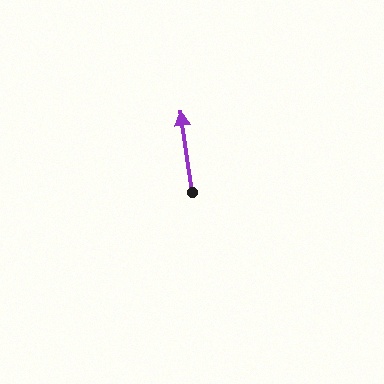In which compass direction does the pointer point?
North.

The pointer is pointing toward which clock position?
Roughly 12 o'clock.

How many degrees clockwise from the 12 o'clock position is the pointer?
Approximately 352 degrees.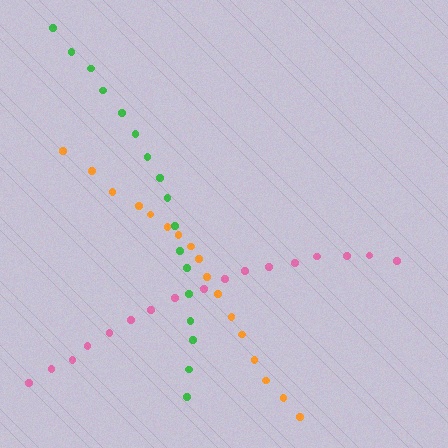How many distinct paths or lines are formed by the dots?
There are 3 distinct paths.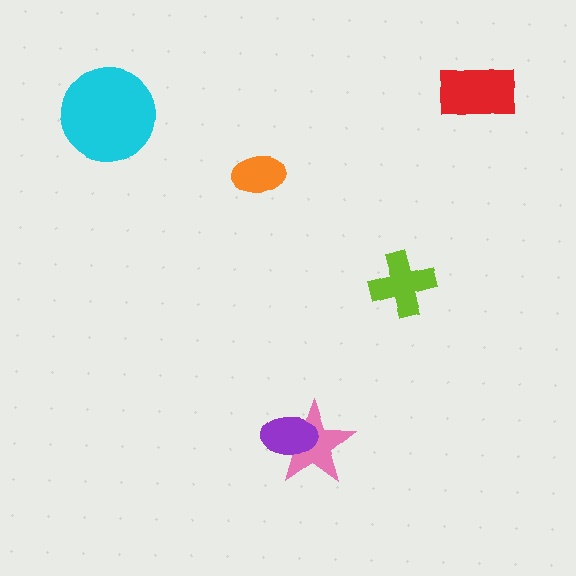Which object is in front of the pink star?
The purple ellipse is in front of the pink star.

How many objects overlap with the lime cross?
0 objects overlap with the lime cross.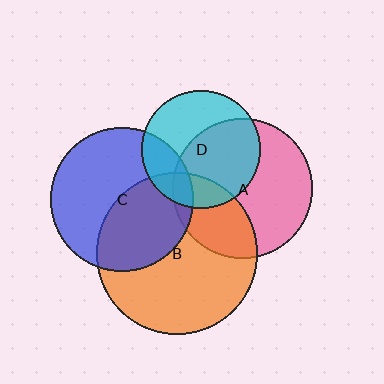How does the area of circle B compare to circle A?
Approximately 1.3 times.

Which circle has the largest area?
Circle B (orange).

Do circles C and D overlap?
Yes.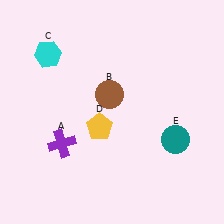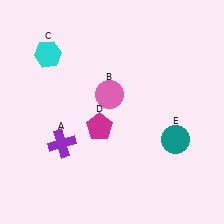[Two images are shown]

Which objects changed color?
B changed from brown to pink. D changed from yellow to magenta.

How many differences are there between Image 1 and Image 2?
There are 2 differences between the two images.